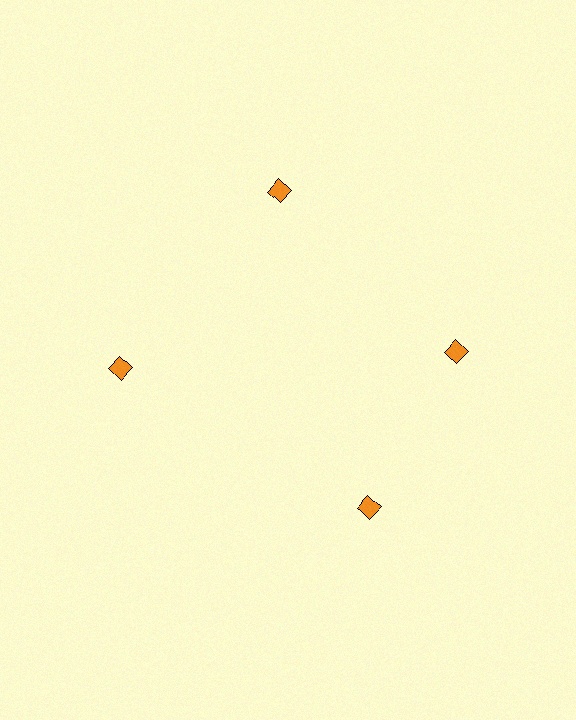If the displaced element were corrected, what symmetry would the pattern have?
It would have 4-fold rotational symmetry — the pattern would map onto itself every 90 degrees.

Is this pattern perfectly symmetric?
No. The 4 orange diamonds are arranged in a ring, but one element near the 6 o'clock position is rotated out of alignment along the ring, breaking the 4-fold rotational symmetry.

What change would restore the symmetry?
The symmetry would be restored by rotating it back into even spacing with its neighbors so that all 4 diamonds sit at equal angles and equal distance from the center.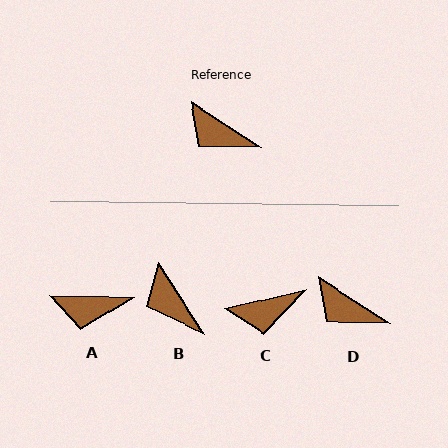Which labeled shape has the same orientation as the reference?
D.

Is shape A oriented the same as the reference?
No, it is off by about 32 degrees.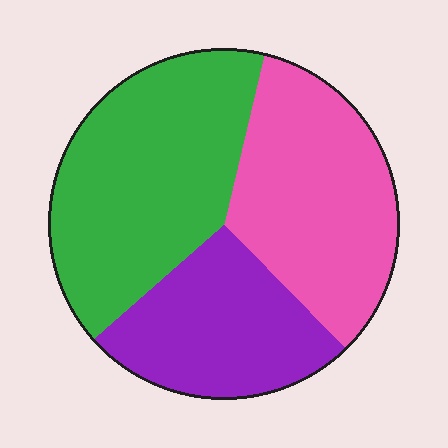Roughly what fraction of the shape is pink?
Pink takes up between a quarter and a half of the shape.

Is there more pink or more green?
Green.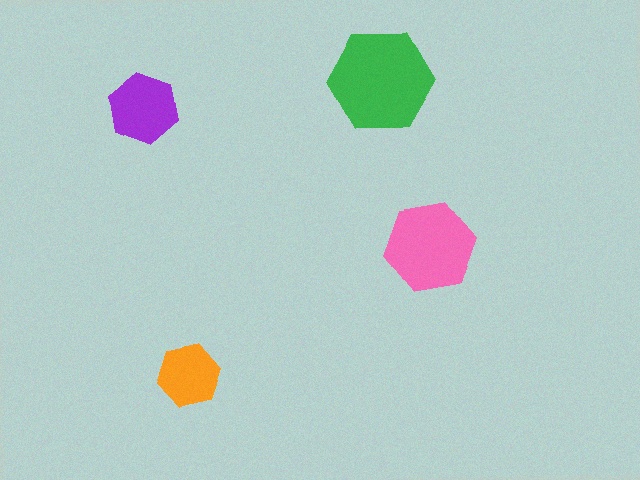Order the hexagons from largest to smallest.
the green one, the pink one, the purple one, the orange one.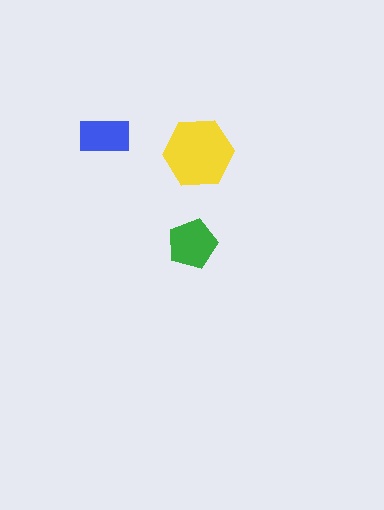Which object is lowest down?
The green pentagon is bottommost.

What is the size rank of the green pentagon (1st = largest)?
2nd.